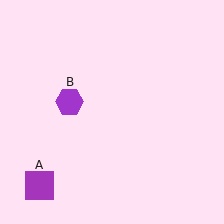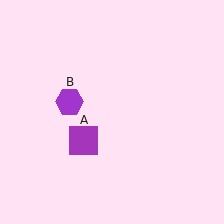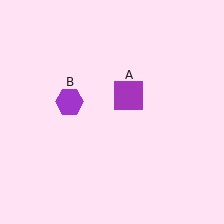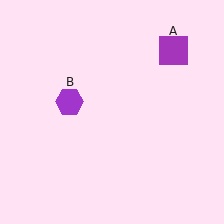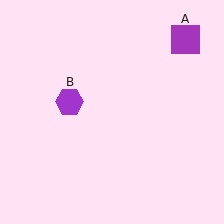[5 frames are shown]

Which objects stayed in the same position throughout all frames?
Purple hexagon (object B) remained stationary.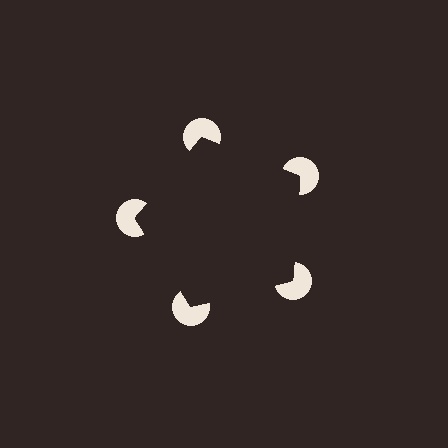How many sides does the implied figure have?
5 sides.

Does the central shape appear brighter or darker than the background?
It typically appears slightly darker than the background, even though no actual brightness change is drawn.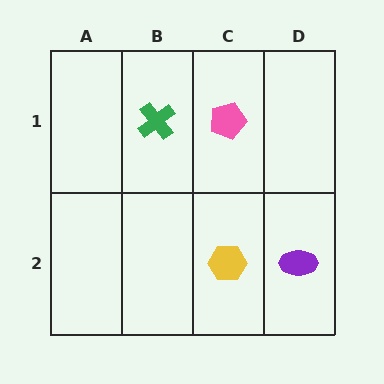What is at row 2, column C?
A yellow hexagon.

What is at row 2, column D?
A purple ellipse.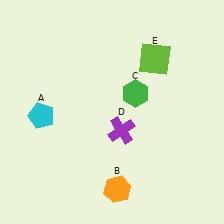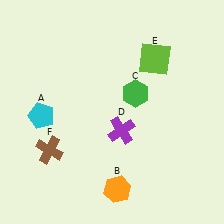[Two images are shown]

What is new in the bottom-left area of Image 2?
A brown cross (F) was added in the bottom-left area of Image 2.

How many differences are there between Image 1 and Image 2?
There is 1 difference between the two images.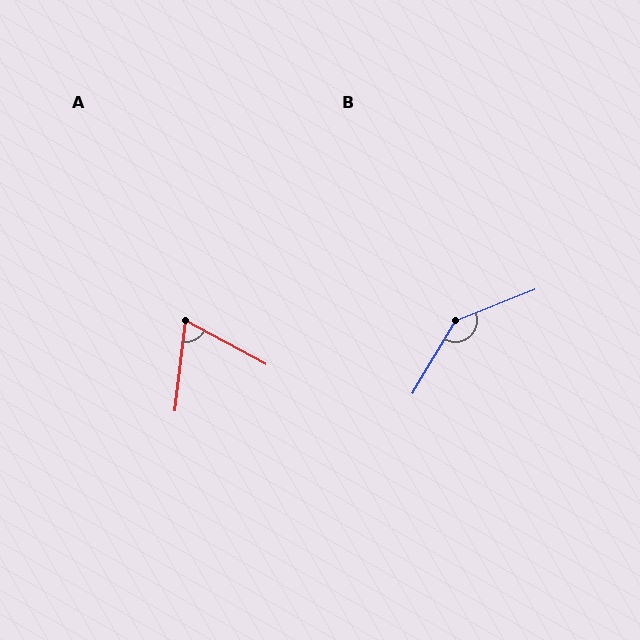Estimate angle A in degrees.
Approximately 68 degrees.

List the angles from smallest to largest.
A (68°), B (142°).